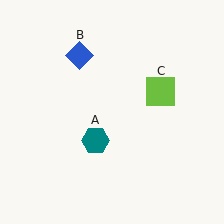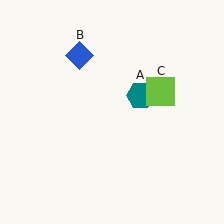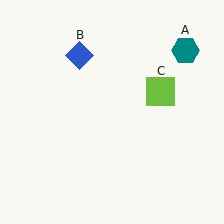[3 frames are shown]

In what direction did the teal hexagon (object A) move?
The teal hexagon (object A) moved up and to the right.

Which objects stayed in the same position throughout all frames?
Blue diamond (object B) and lime square (object C) remained stationary.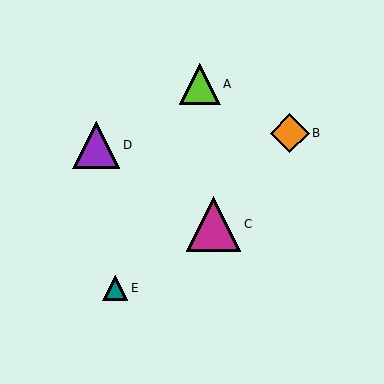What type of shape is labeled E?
Shape E is a teal triangle.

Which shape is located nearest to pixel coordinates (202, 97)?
The lime triangle (labeled A) at (200, 84) is nearest to that location.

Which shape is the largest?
The magenta triangle (labeled C) is the largest.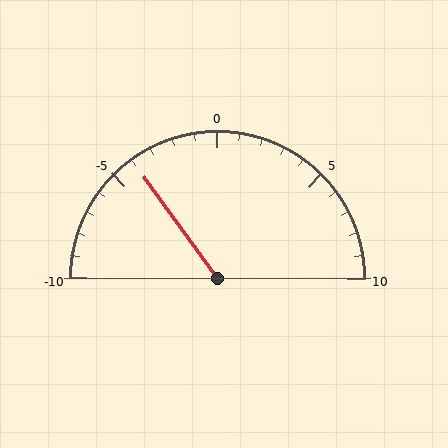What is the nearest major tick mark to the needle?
The nearest major tick mark is -5.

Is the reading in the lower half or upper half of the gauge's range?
The reading is in the lower half of the range (-10 to 10).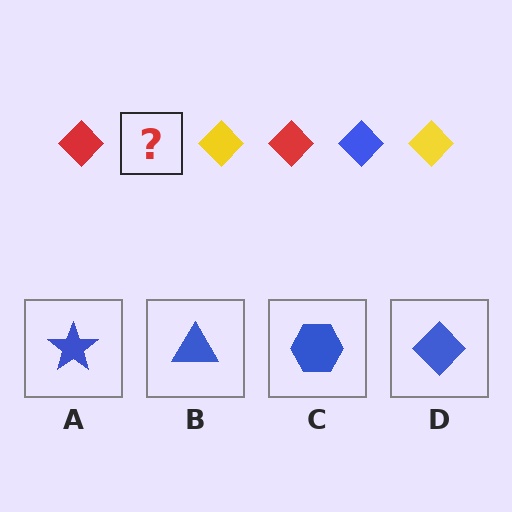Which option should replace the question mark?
Option D.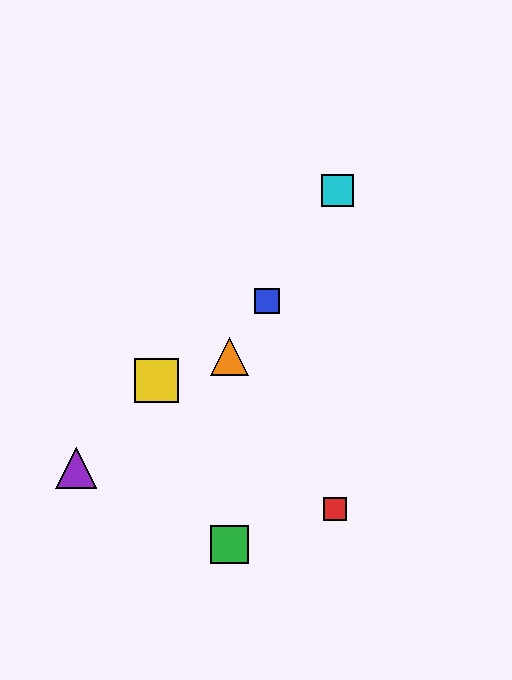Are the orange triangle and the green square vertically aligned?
Yes, both are at x≈229.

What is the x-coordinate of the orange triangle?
The orange triangle is at x≈229.